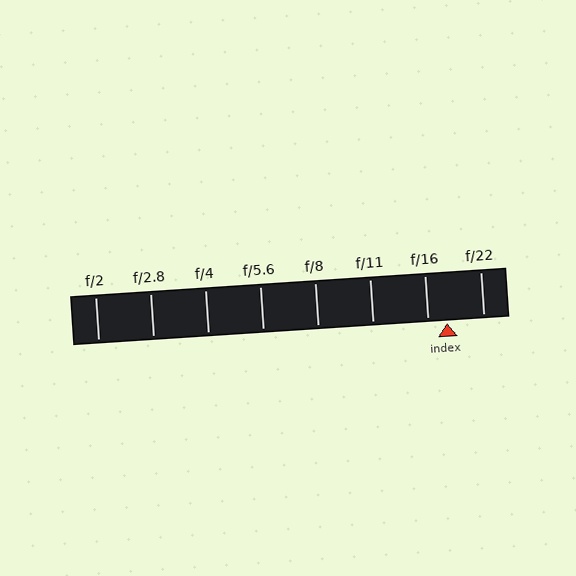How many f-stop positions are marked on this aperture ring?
There are 8 f-stop positions marked.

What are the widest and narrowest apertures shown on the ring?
The widest aperture shown is f/2 and the narrowest is f/22.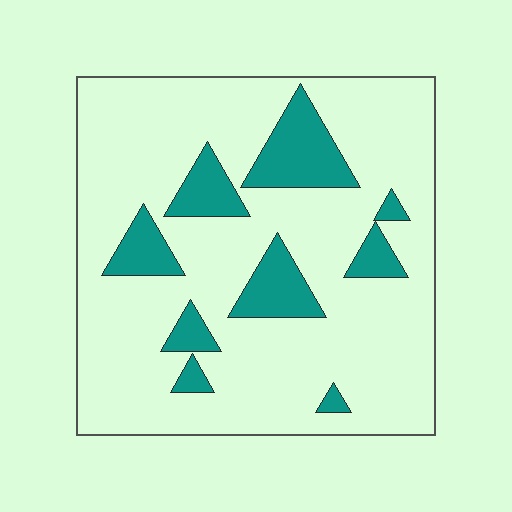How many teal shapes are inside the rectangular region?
9.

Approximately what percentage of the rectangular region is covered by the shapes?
Approximately 20%.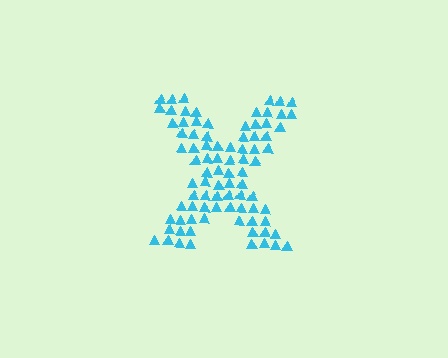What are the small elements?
The small elements are triangles.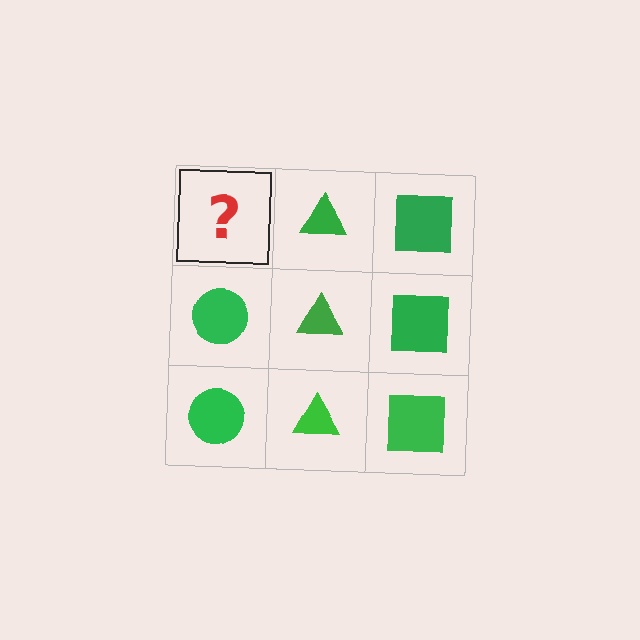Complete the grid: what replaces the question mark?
The question mark should be replaced with a green circle.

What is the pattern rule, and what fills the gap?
The rule is that each column has a consistent shape. The gap should be filled with a green circle.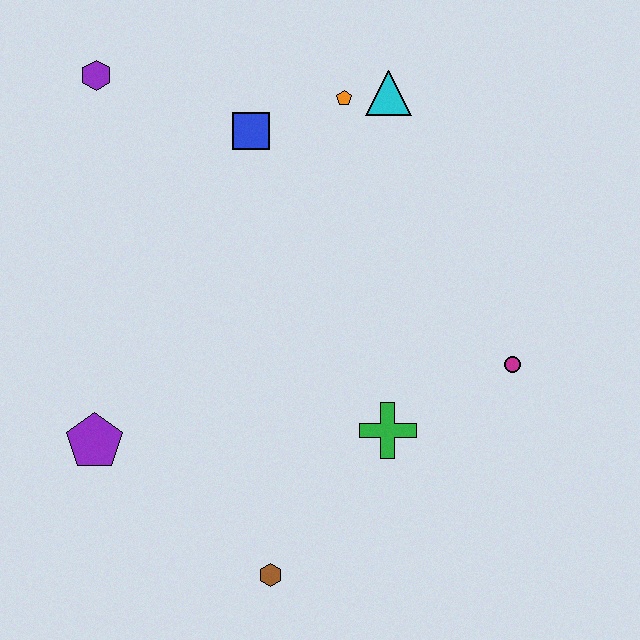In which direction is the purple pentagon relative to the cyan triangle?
The purple pentagon is below the cyan triangle.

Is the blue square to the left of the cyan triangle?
Yes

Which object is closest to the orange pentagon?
The cyan triangle is closest to the orange pentagon.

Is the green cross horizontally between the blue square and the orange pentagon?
No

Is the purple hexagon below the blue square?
No